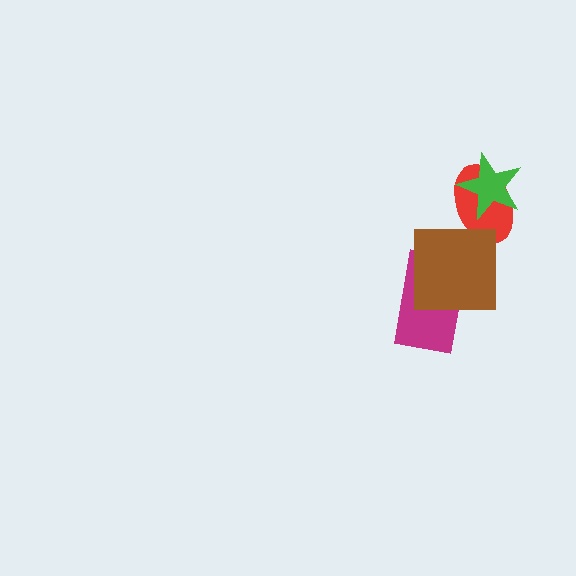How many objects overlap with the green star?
1 object overlaps with the green star.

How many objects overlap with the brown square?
2 objects overlap with the brown square.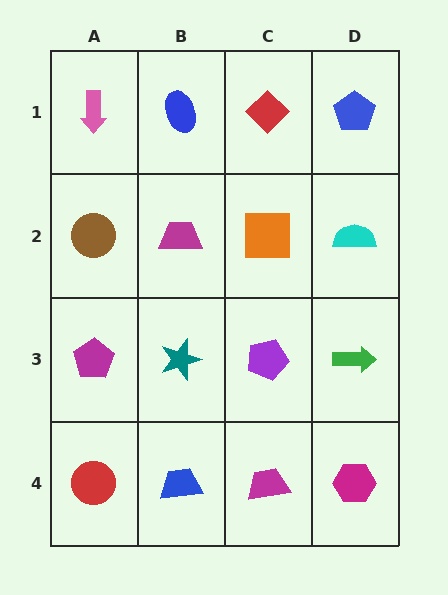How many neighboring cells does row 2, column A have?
3.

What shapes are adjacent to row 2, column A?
A pink arrow (row 1, column A), a magenta pentagon (row 3, column A), a magenta trapezoid (row 2, column B).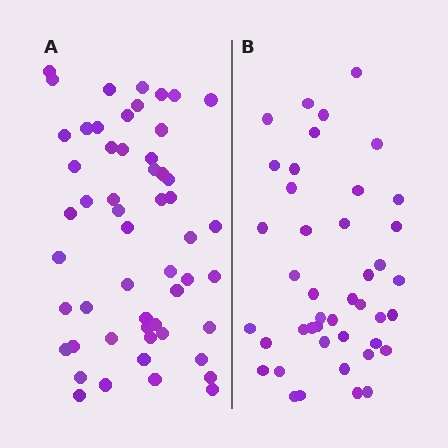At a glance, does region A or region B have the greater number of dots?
Region A (the left region) has more dots.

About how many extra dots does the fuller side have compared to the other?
Region A has roughly 12 or so more dots than region B.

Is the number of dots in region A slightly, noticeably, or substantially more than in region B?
Region A has noticeably more, but not dramatically so. The ratio is roughly 1.3 to 1.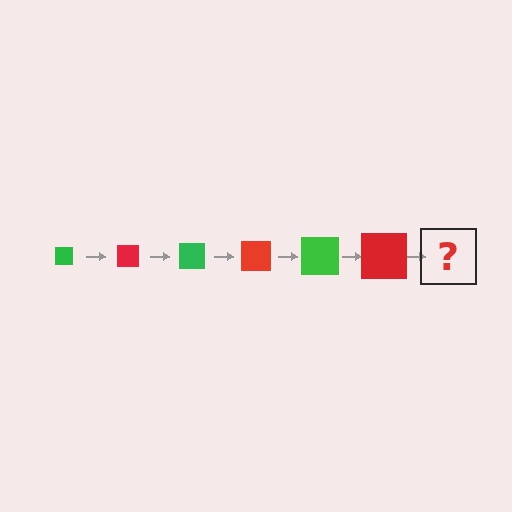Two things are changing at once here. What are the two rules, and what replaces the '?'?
The two rules are that the square grows larger each step and the color cycles through green and red. The '?' should be a green square, larger than the previous one.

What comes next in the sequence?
The next element should be a green square, larger than the previous one.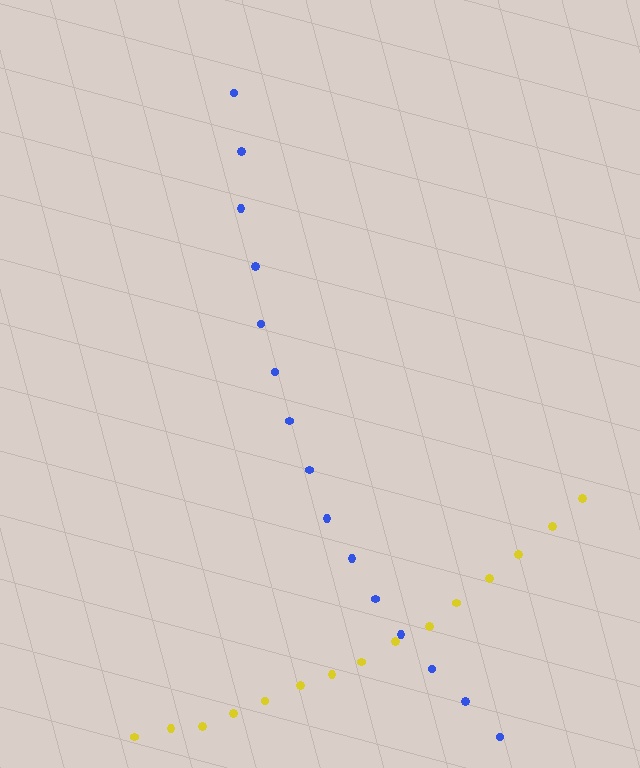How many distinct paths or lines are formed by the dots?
There are 2 distinct paths.